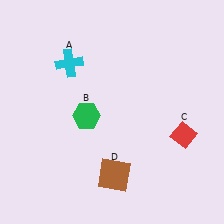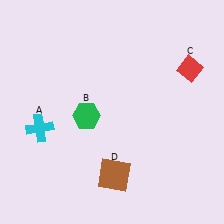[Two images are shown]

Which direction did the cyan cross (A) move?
The cyan cross (A) moved down.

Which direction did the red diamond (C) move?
The red diamond (C) moved up.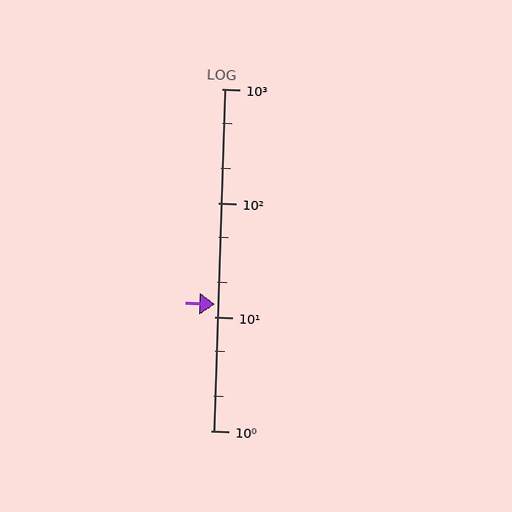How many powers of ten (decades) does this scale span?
The scale spans 3 decades, from 1 to 1000.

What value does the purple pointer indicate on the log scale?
The pointer indicates approximately 13.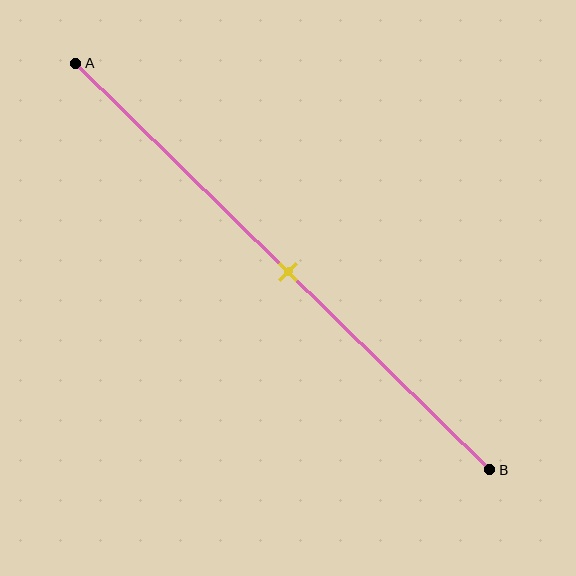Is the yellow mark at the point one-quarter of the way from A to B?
No, the mark is at about 50% from A, not at the 25% one-quarter point.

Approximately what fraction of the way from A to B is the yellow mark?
The yellow mark is approximately 50% of the way from A to B.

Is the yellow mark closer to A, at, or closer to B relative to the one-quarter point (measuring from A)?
The yellow mark is closer to point B than the one-quarter point of segment AB.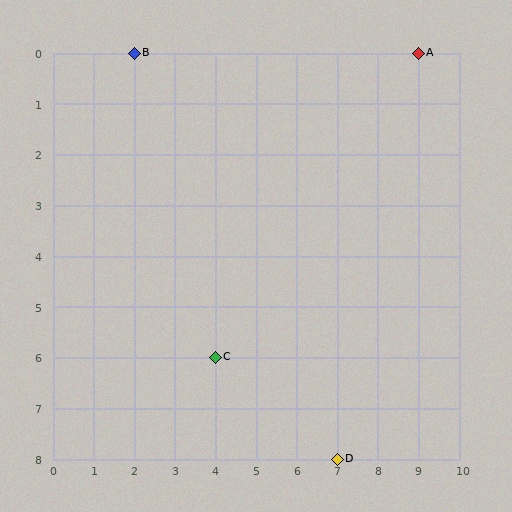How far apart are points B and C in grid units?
Points B and C are 2 columns and 6 rows apart (about 6.3 grid units diagonally).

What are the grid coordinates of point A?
Point A is at grid coordinates (9, 0).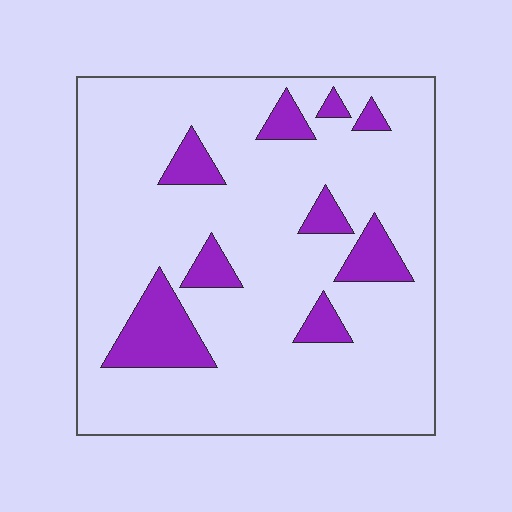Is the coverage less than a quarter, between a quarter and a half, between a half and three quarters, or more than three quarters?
Less than a quarter.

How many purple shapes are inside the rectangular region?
9.